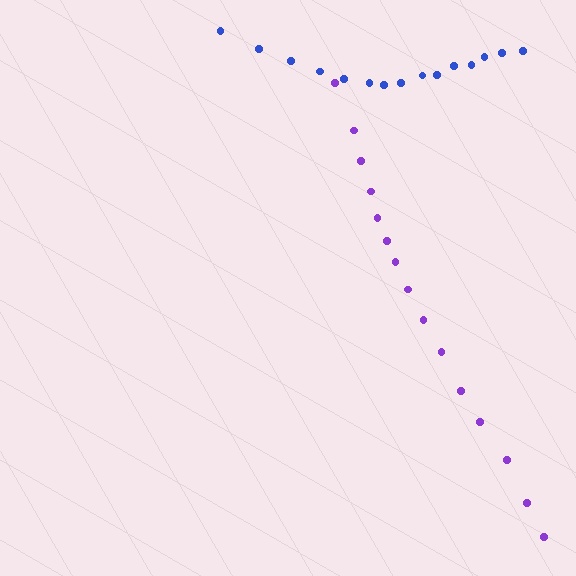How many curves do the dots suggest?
There are 2 distinct paths.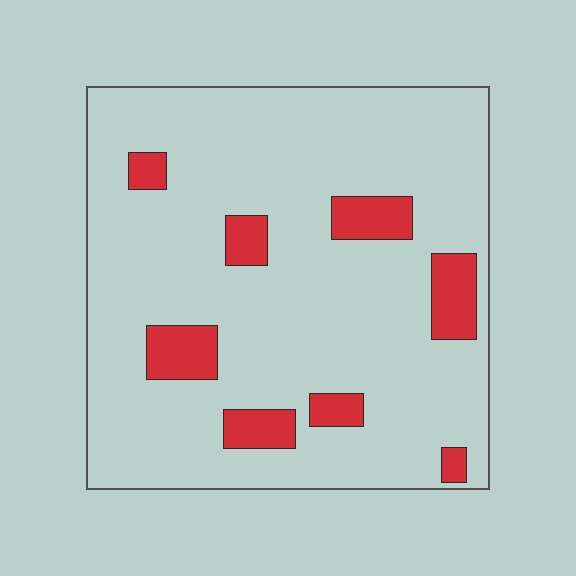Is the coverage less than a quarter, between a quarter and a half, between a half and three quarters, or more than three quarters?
Less than a quarter.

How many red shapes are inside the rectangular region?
8.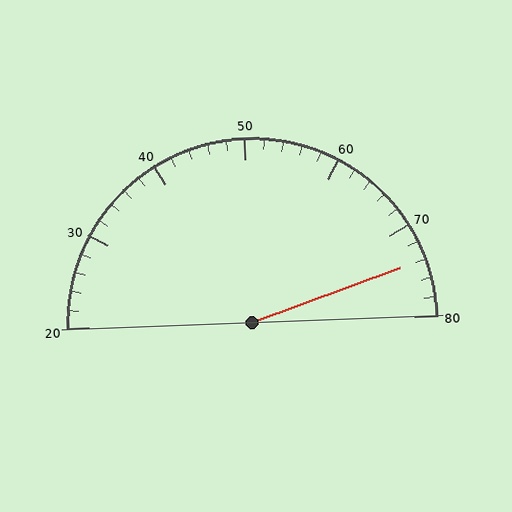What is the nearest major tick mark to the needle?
The nearest major tick mark is 70.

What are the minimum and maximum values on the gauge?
The gauge ranges from 20 to 80.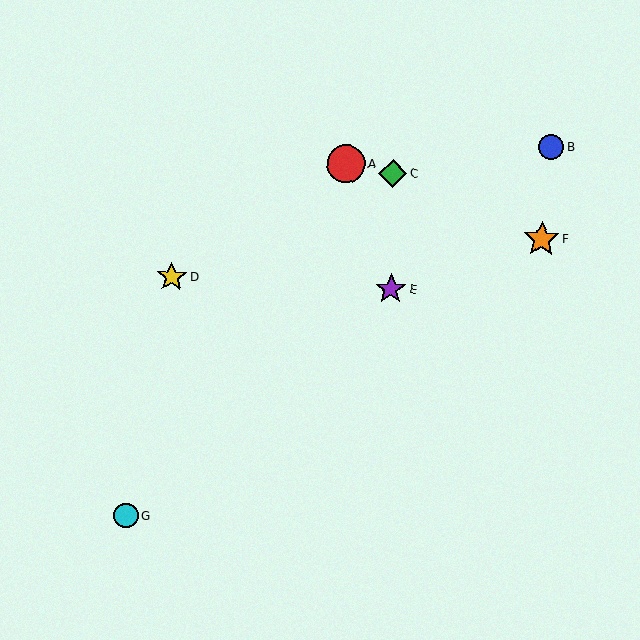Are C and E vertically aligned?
Yes, both are at x≈393.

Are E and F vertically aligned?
No, E is at x≈391 and F is at x≈542.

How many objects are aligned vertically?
2 objects (C, E) are aligned vertically.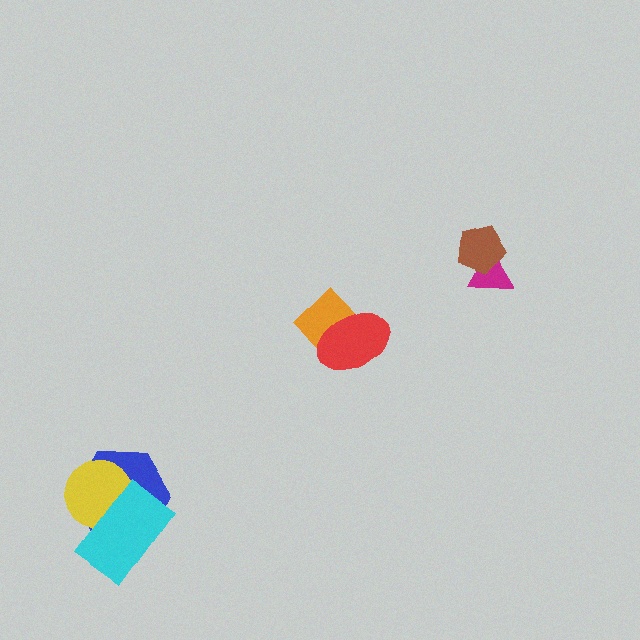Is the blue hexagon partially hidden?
Yes, it is partially covered by another shape.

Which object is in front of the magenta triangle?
The brown pentagon is in front of the magenta triangle.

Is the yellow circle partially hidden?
Yes, it is partially covered by another shape.